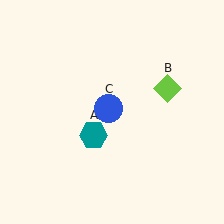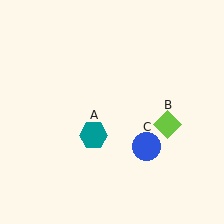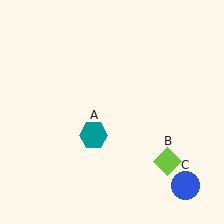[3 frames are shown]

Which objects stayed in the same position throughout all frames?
Teal hexagon (object A) remained stationary.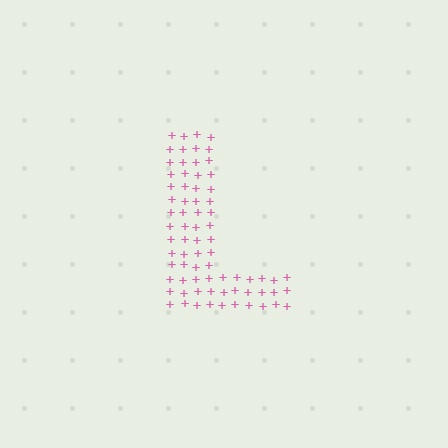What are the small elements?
The small elements are plus signs.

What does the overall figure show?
The overall figure shows the letter L.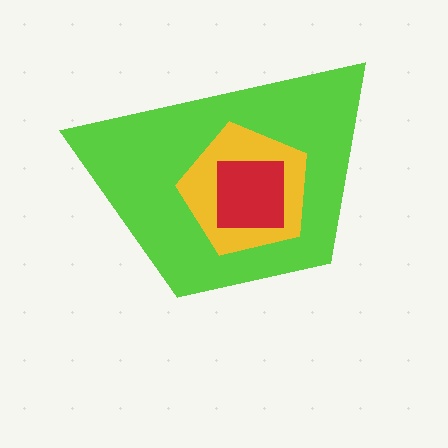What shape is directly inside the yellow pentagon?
The red square.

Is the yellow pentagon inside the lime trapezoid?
Yes.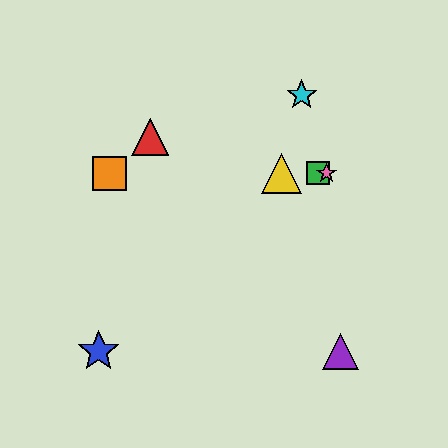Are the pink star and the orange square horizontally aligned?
Yes, both are at y≈173.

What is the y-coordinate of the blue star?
The blue star is at y≈351.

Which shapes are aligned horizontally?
The green square, the yellow triangle, the orange square, the pink star are aligned horizontally.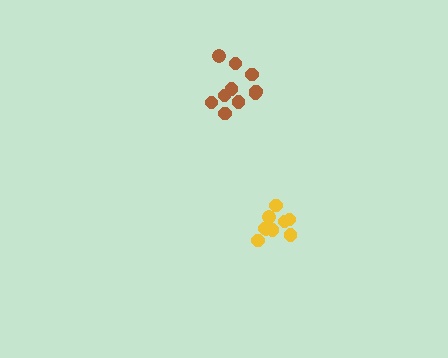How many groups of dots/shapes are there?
There are 2 groups.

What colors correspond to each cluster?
The clusters are colored: yellow, brown.